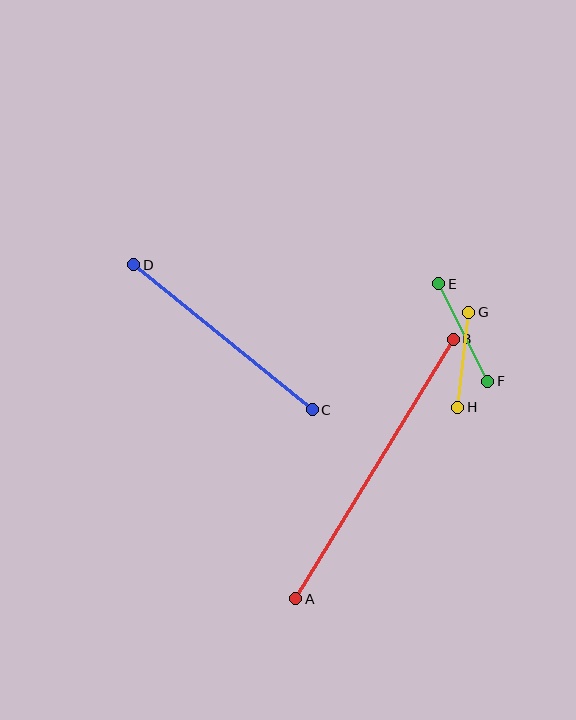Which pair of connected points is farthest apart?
Points A and B are farthest apart.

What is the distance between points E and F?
The distance is approximately 110 pixels.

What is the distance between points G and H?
The distance is approximately 95 pixels.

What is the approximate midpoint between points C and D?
The midpoint is at approximately (223, 337) pixels.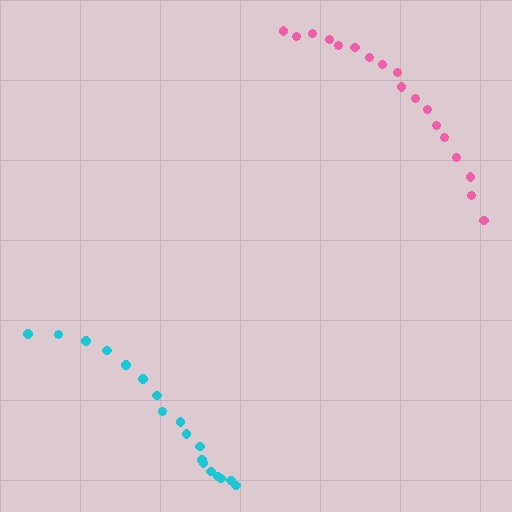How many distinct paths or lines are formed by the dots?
There are 2 distinct paths.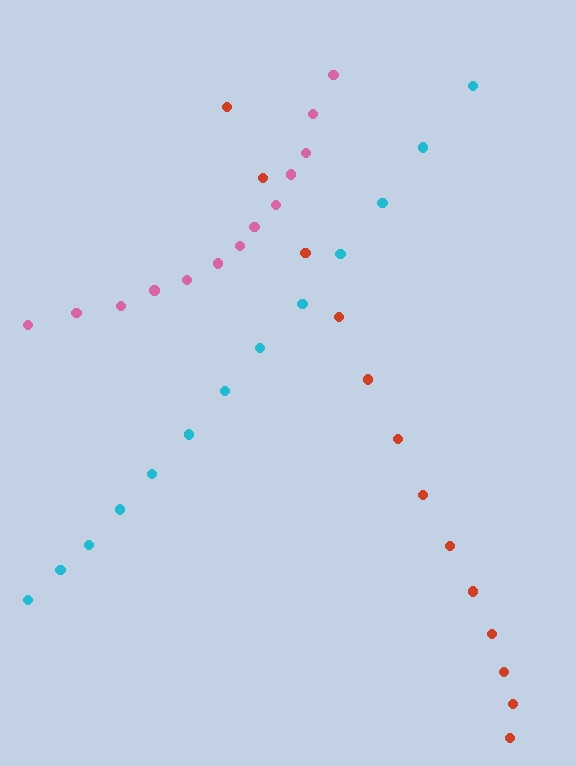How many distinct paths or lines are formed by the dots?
There are 3 distinct paths.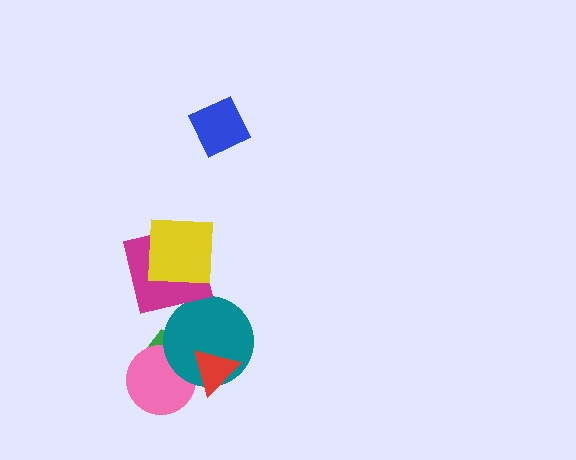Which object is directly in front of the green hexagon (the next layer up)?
The pink circle is directly in front of the green hexagon.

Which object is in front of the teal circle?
The red triangle is in front of the teal circle.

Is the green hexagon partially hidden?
Yes, it is partially covered by another shape.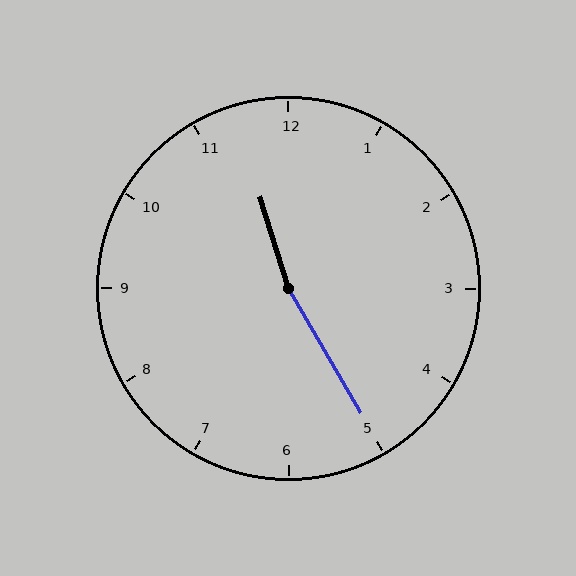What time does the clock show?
11:25.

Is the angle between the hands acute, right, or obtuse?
It is obtuse.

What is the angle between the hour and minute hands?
Approximately 168 degrees.